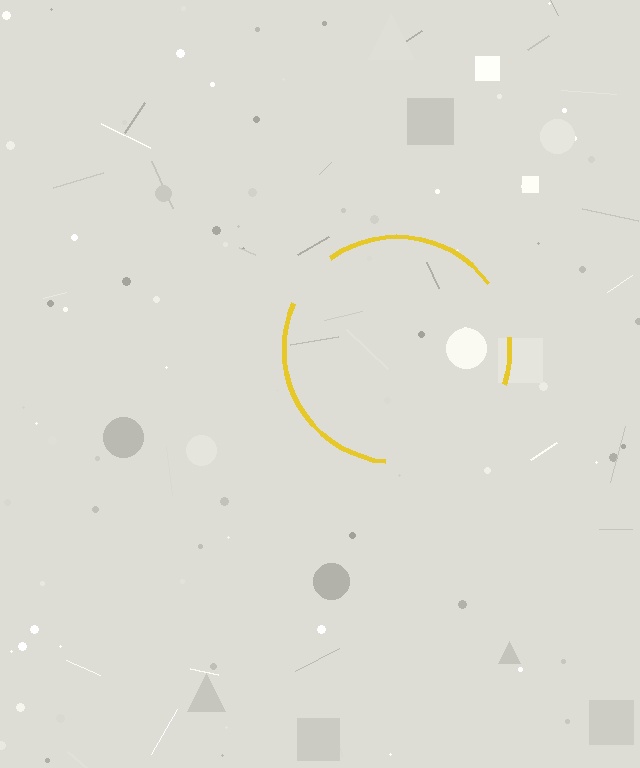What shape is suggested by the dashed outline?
The dashed outline suggests a circle.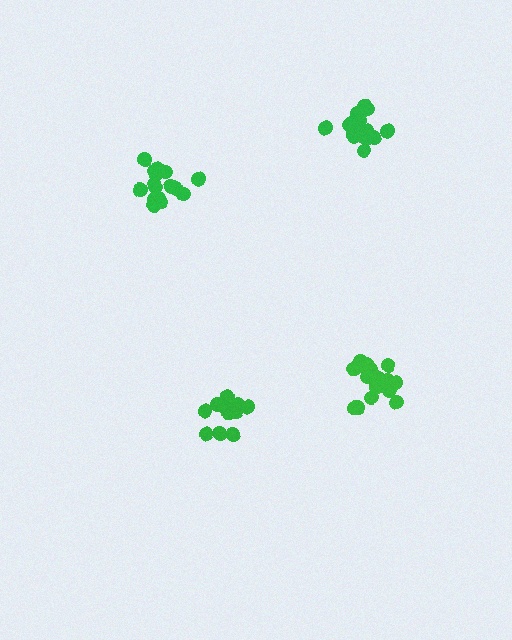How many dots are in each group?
Group 1: 18 dots, Group 2: 17 dots, Group 3: 12 dots, Group 4: 18 dots (65 total).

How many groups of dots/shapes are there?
There are 4 groups.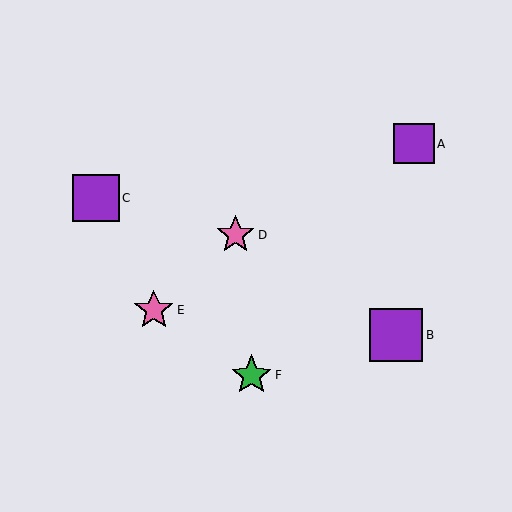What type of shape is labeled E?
Shape E is a pink star.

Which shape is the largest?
The purple square (labeled B) is the largest.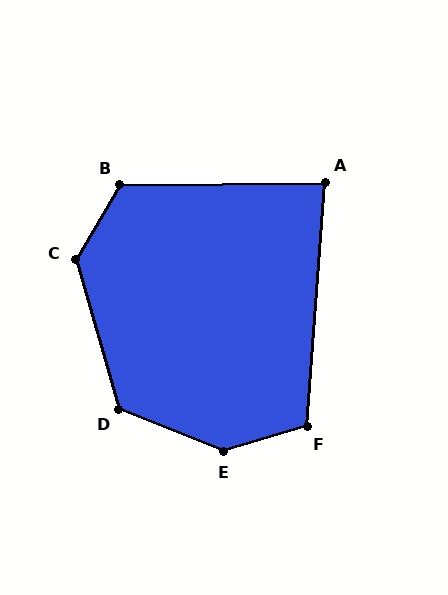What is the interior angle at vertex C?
Approximately 133 degrees (obtuse).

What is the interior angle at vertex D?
Approximately 128 degrees (obtuse).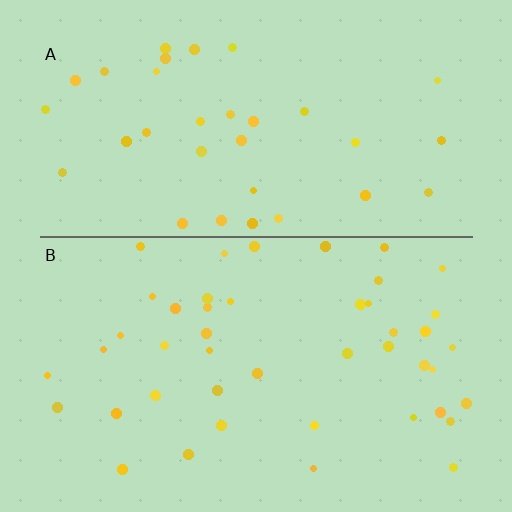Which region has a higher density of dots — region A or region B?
B (the bottom).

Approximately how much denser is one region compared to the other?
Approximately 1.3× — region B over region A.